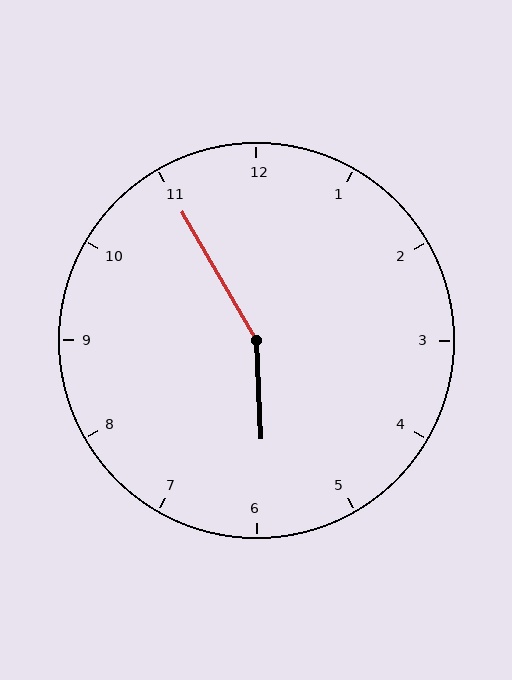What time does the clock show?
5:55.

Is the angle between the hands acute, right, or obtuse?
It is obtuse.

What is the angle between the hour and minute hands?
Approximately 152 degrees.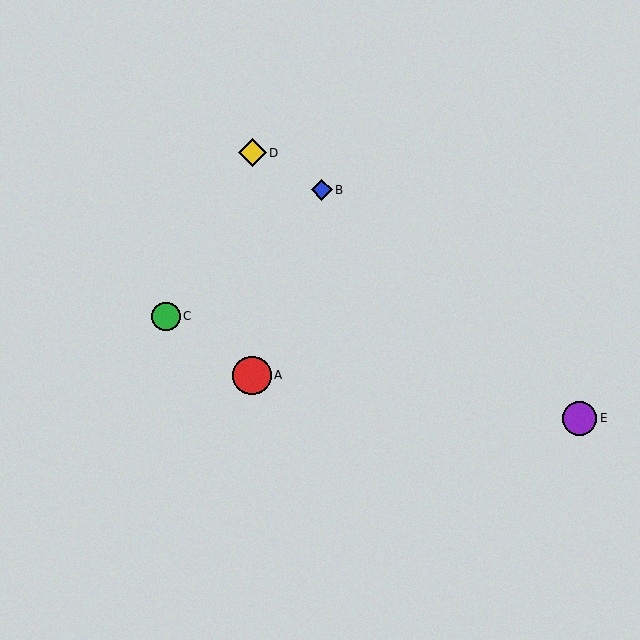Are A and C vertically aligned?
No, A is at x≈252 and C is at x≈166.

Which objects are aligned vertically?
Objects A, D are aligned vertically.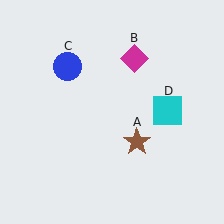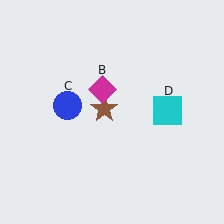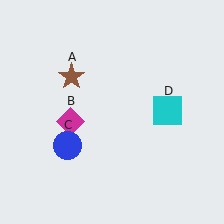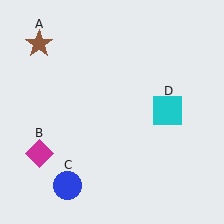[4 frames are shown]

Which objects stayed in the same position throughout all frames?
Cyan square (object D) remained stationary.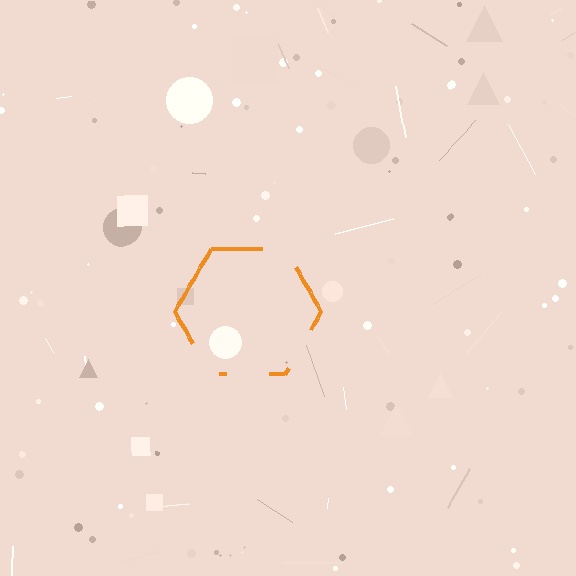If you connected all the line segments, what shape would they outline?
They would outline a hexagon.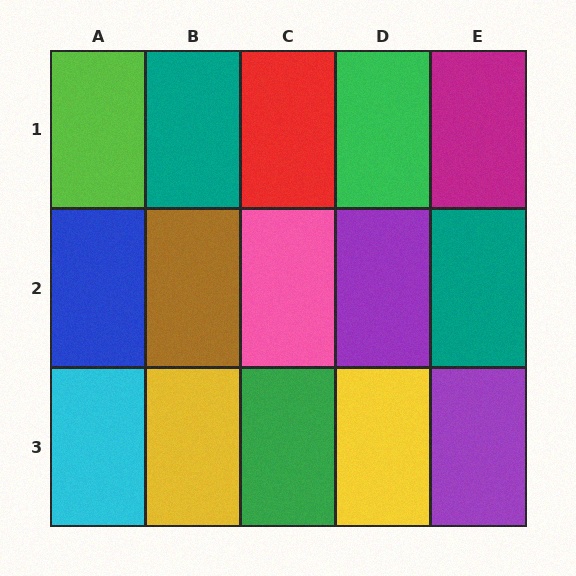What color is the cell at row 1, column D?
Green.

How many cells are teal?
2 cells are teal.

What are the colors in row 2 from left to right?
Blue, brown, pink, purple, teal.